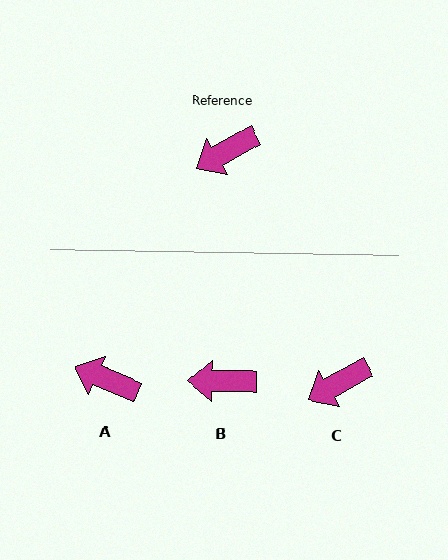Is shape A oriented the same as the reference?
No, it is off by about 52 degrees.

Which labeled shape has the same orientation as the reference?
C.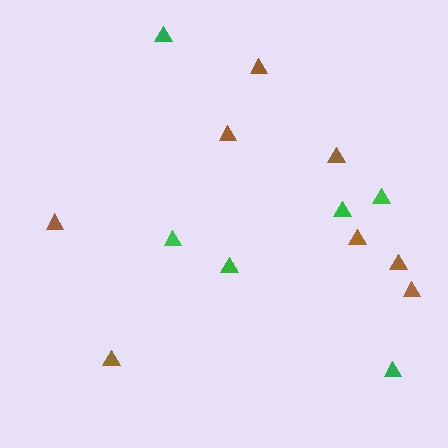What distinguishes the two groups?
There are 2 groups: one group of green triangles (6) and one group of brown triangles (8).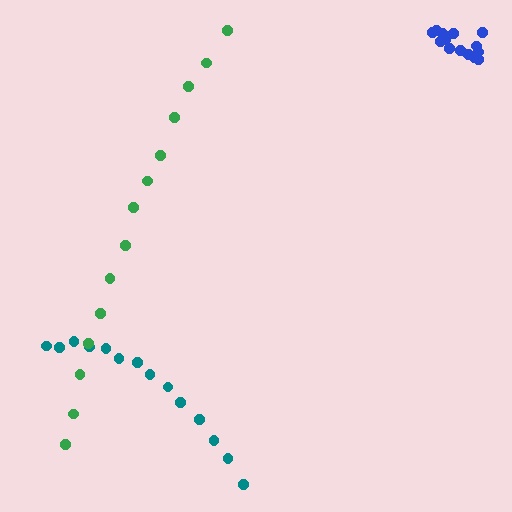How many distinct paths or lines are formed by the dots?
There are 3 distinct paths.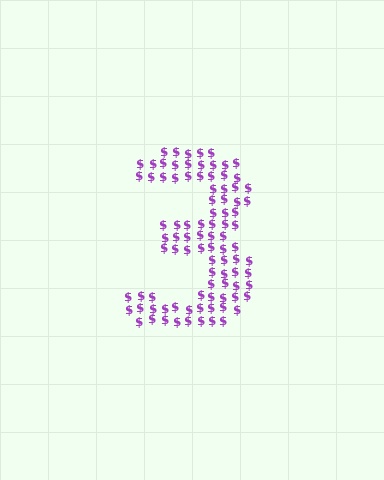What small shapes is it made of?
It is made of small dollar signs.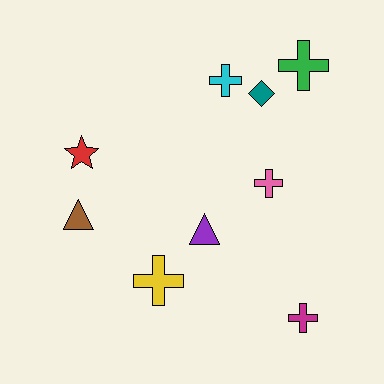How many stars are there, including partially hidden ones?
There is 1 star.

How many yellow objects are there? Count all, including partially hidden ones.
There is 1 yellow object.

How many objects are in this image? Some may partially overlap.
There are 9 objects.